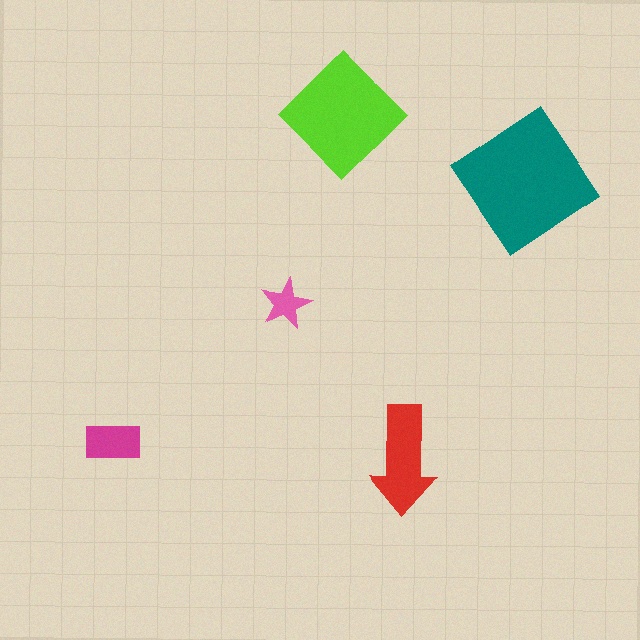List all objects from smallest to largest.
The pink star, the magenta rectangle, the red arrow, the lime diamond, the teal diamond.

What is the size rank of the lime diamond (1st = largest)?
2nd.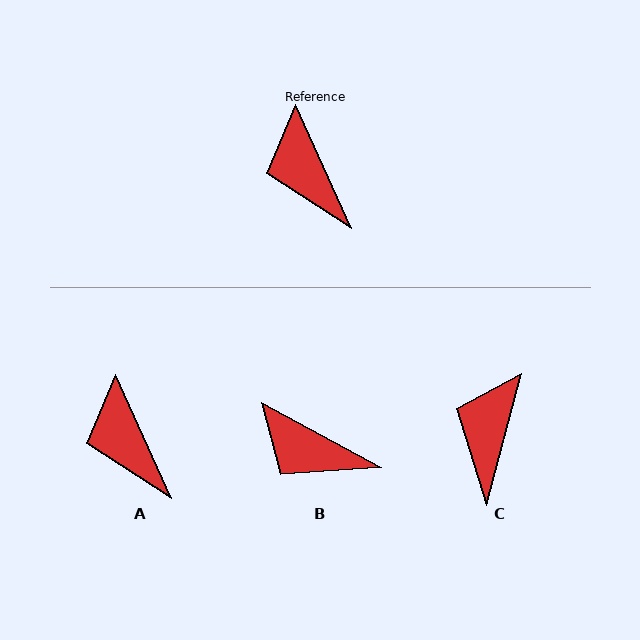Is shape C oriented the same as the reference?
No, it is off by about 39 degrees.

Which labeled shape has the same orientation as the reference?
A.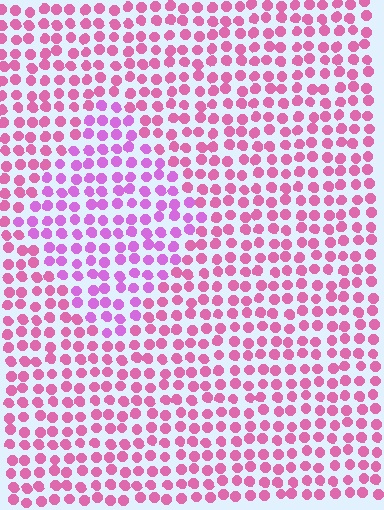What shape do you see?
I see a diamond.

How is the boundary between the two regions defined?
The boundary is defined purely by a slight shift in hue (about 30 degrees). Spacing, size, and orientation are identical on both sides.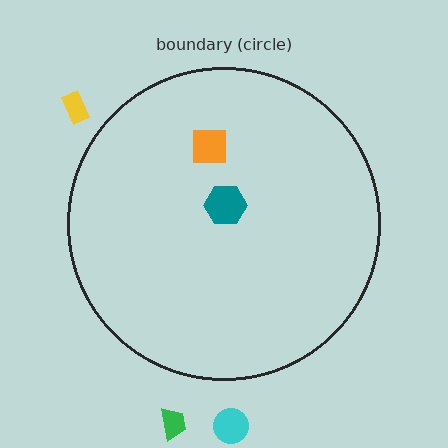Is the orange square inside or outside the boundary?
Inside.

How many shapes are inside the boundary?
2 inside, 3 outside.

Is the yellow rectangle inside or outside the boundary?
Outside.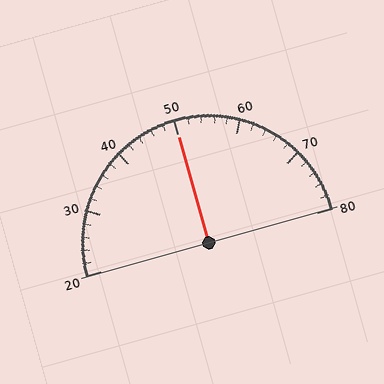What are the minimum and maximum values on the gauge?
The gauge ranges from 20 to 80.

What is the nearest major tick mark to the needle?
The nearest major tick mark is 50.